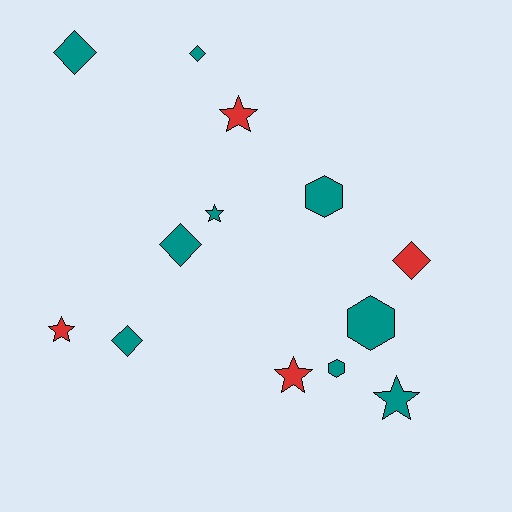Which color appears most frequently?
Teal, with 9 objects.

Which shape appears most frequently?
Diamond, with 5 objects.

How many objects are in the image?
There are 13 objects.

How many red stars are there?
There are 3 red stars.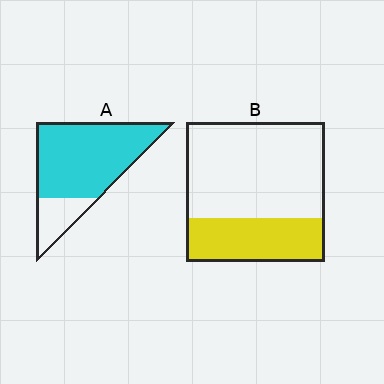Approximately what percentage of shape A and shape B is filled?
A is approximately 80% and B is approximately 30%.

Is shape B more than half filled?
No.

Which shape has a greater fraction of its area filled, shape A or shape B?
Shape A.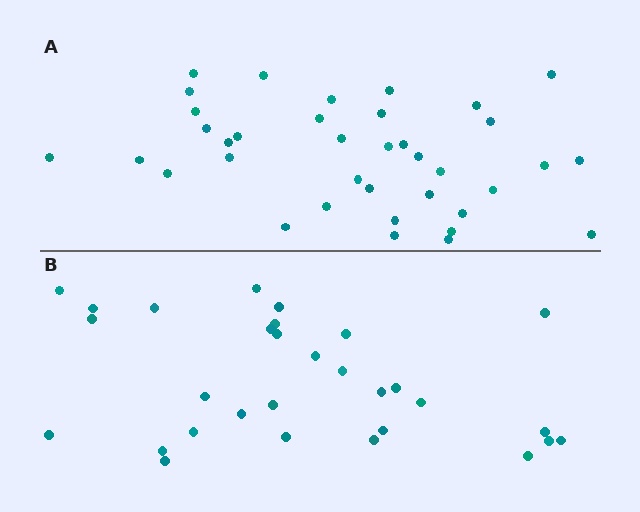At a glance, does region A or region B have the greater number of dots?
Region A (the top region) has more dots.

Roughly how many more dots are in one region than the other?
Region A has roughly 8 or so more dots than region B.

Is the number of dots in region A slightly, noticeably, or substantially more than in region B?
Region A has only slightly more — the two regions are fairly close. The ratio is roughly 1.2 to 1.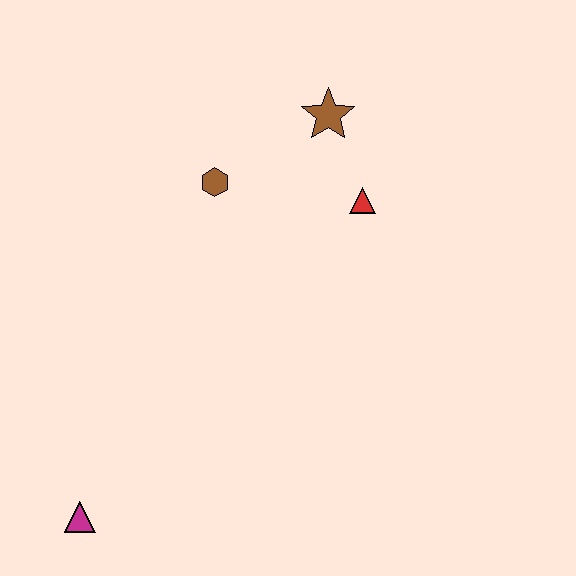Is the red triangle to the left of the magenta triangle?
No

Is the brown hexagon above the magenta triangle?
Yes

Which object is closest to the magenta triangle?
The brown hexagon is closest to the magenta triangle.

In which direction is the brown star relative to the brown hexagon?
The brown star is to the right of the brown hexagon.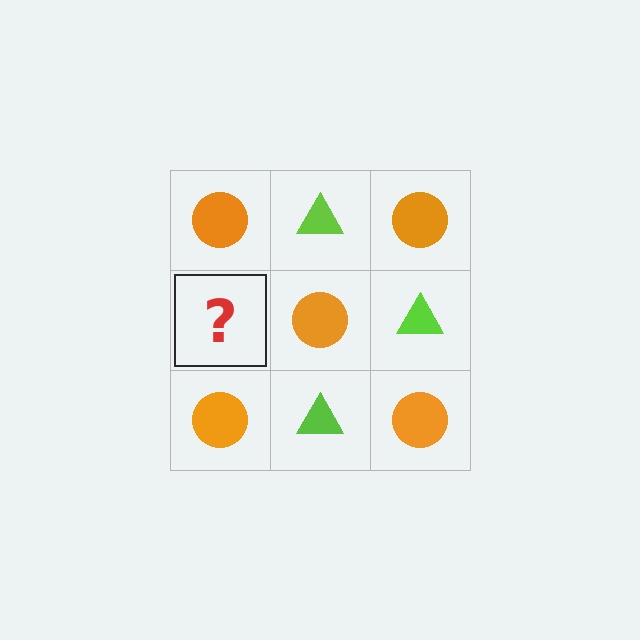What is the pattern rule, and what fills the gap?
The rule is that it alternates orange circle and lime triangle in a checkerboard pattern. The gap should be filled with a lime triangle.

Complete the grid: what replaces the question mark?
The question mark should be replaced with a lime triangle.